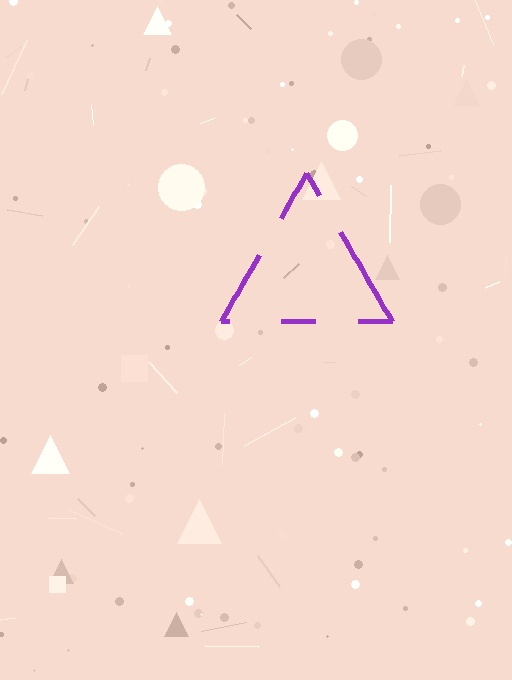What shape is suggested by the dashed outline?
The dashed outline suggests a triangle.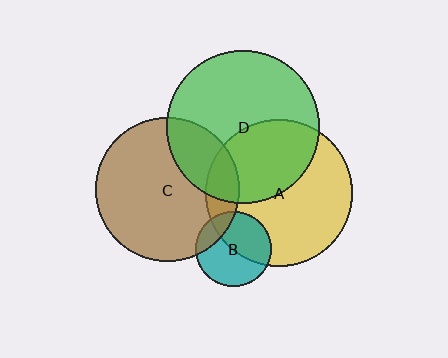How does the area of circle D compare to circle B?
Approximately 4.1 times.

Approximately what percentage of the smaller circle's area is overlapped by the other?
Approximately 45%.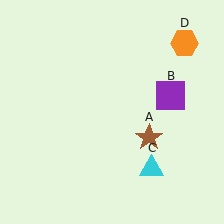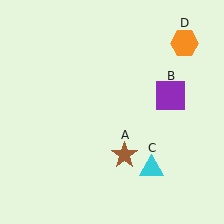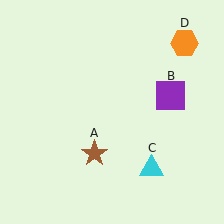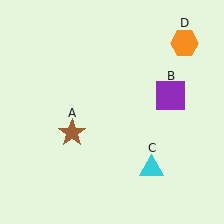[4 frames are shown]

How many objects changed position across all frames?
1 object changed position: brown star (object A).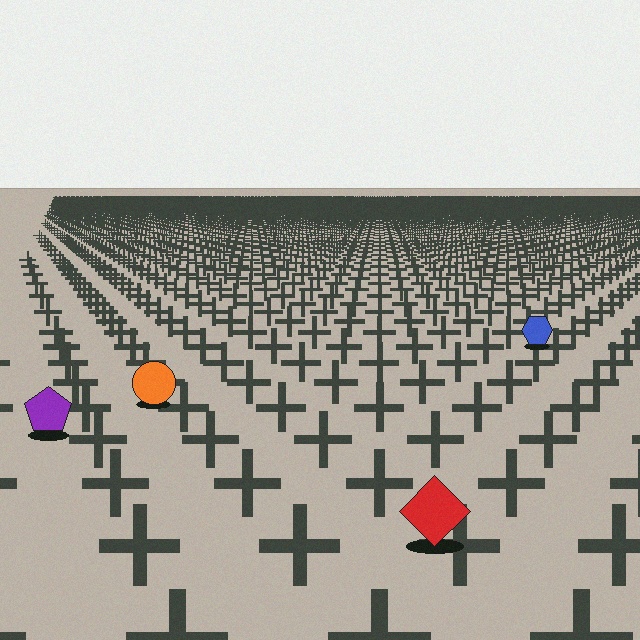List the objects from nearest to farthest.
From nearest to farthest: the red diamond, the purple pentagon, the orange circle, the blue hexagon.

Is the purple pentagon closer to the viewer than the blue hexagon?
Yes. The purple pentagon is closer — you can tell from the texture gradient: the ground texture is coarser near it.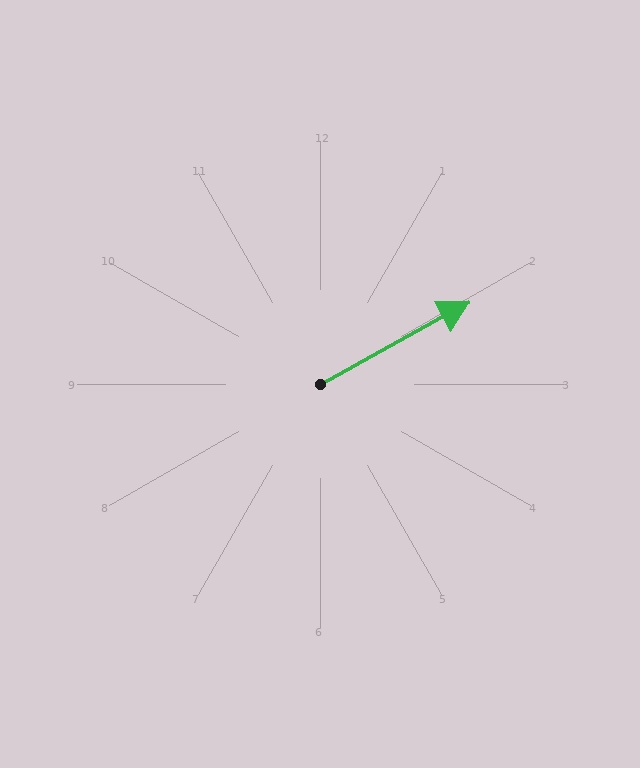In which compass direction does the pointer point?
Northeast.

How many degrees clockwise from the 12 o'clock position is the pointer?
Approximately 61 degrees.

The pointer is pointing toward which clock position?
Roughly 2 o'clock.